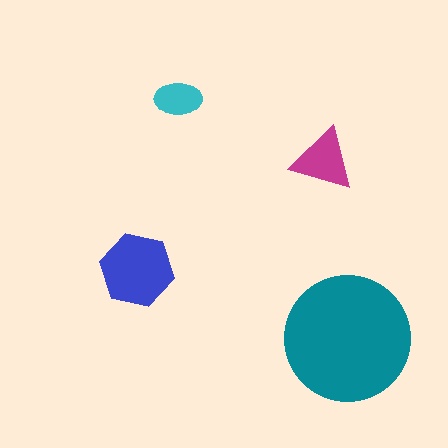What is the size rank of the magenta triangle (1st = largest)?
3rd.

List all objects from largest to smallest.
The teal circle, the blue hexagon, the magenta triangle, the cyan ellipse.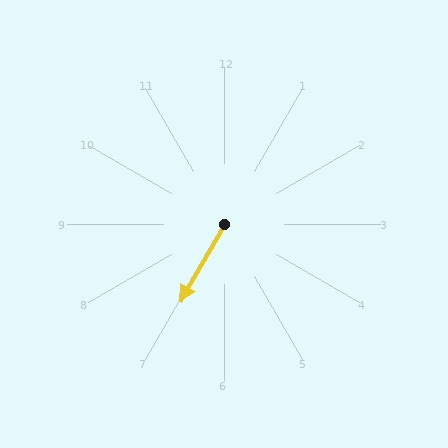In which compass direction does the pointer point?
Southwest.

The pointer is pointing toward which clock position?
Roughly 7 o'clock.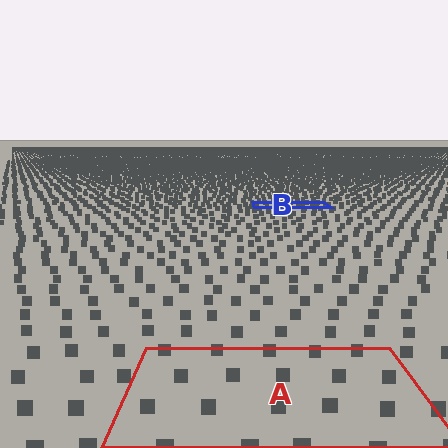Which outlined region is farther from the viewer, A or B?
Region B is farther from the viewer — the texture elements inside it appear smaller and more densely packed.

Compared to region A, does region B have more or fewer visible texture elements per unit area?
Region B has more texture elements per unit area — they are packed more densely because it is farther away.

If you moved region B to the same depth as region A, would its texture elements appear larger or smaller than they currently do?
They would appear larger. At a closer depth, the same texture elements are projected at a bigger on-screen size.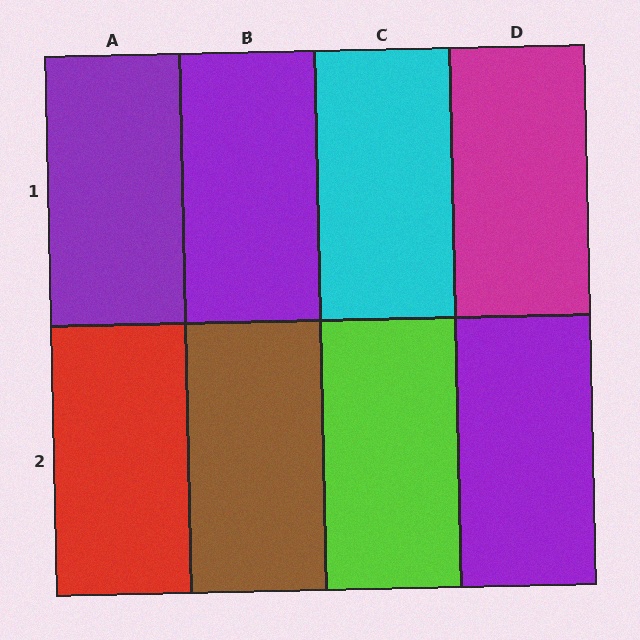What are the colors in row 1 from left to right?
Purple, purple, cyan, magenta.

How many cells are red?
1 cell is red.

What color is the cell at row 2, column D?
Purple.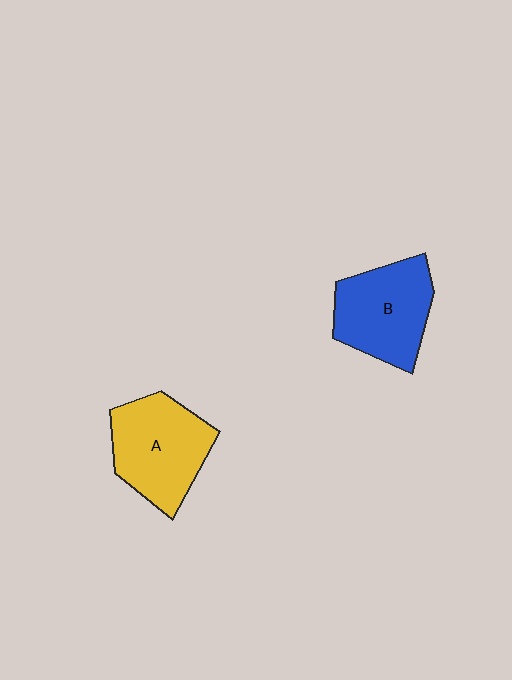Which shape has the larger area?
Shape A (yellow).